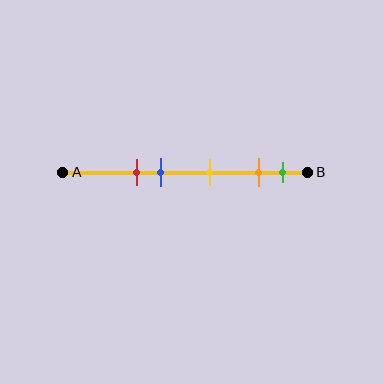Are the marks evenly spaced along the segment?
No, the marks are not evenly spaced.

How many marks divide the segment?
There are 5 marks dividing the segment.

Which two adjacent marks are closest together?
The orange and green marks are the closest adjacent pair.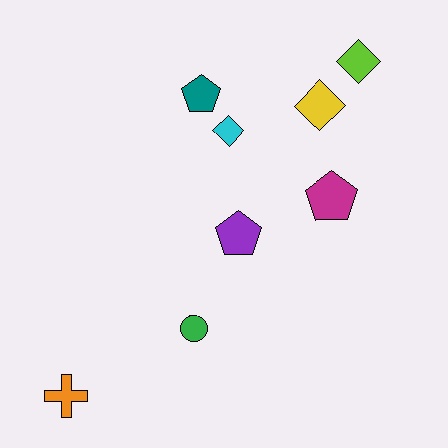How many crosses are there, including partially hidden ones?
There is 1 cross.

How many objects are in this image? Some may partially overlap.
There are 8 objects.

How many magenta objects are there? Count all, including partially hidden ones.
There is 1 magenta object.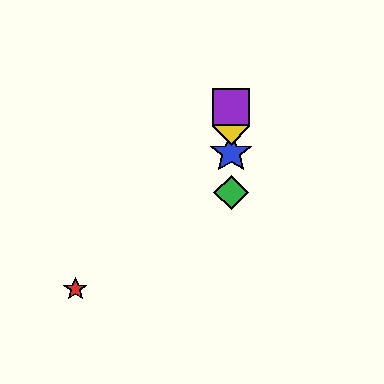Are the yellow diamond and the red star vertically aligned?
No, the yellow diamond is at x≈231 and the red star is at x≈75.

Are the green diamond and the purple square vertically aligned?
Yes, both are at x≈231.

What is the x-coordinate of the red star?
The red star is at x≈75.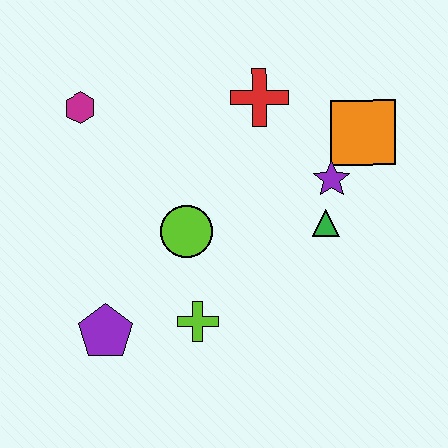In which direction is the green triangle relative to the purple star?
The green triangle is below the purple star.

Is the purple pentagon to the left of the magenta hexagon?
No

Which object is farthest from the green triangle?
The magenta hexagon is farthest from the green triangle.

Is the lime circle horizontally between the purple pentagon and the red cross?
Yes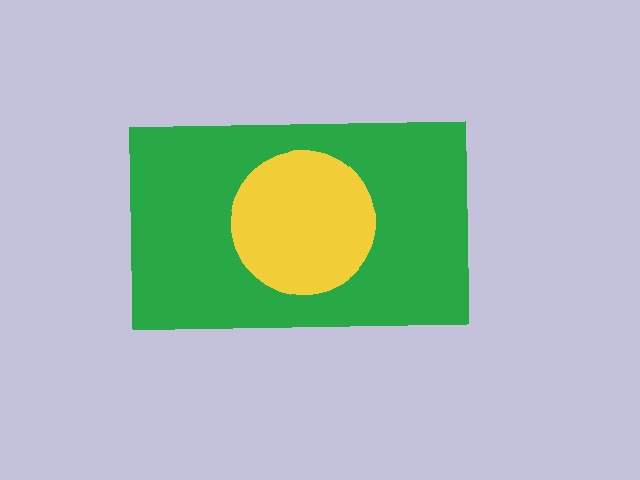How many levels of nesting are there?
2.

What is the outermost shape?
The green rectangle.